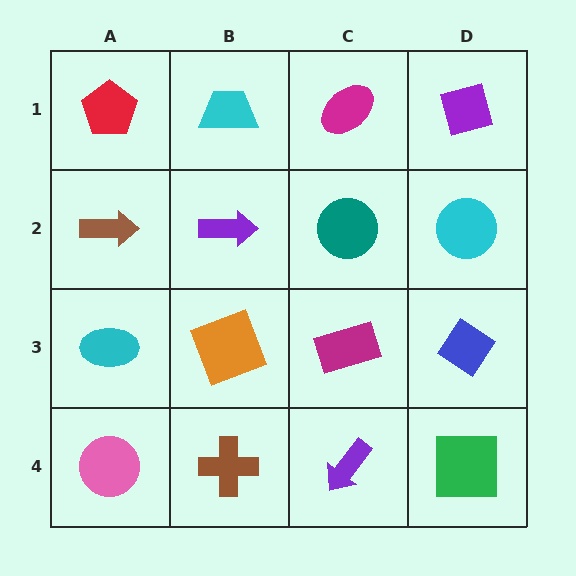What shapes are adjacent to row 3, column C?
A teal circle (row 2, column C), a purple arrow (row 4, column C), an orange square (row 3, column B), a blue diamond (row 3, column D).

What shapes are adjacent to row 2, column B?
A cyan trapezoid (row 1, column B), an orange square (row 3, column B), a brown arrow (row 2, column A), a teal circle (row 2, column C).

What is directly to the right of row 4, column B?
A purple arrow.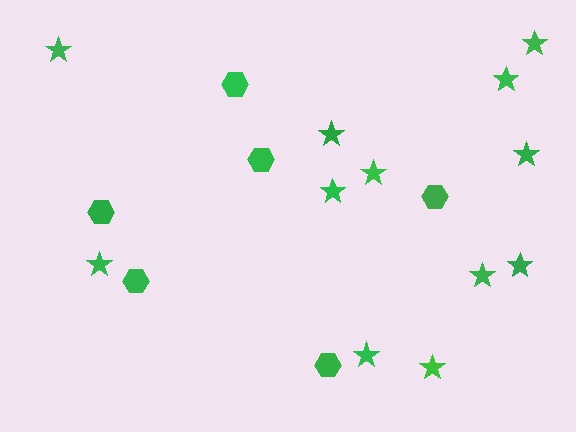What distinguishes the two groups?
There are 2 groups: one group of hexagons (6) and one group of stars (12).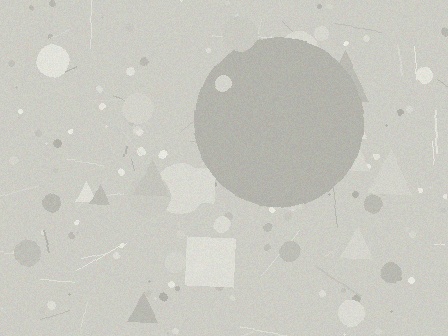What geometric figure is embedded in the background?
A circle is embedded in the background.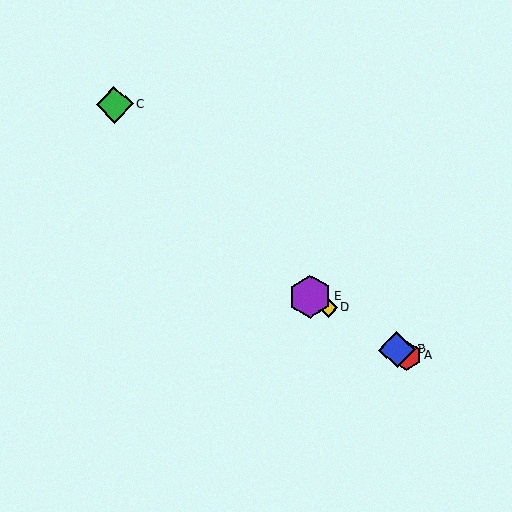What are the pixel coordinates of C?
Object C is at (114, 104).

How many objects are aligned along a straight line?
4 objects (A, B, D, E) are aligned along a straight line.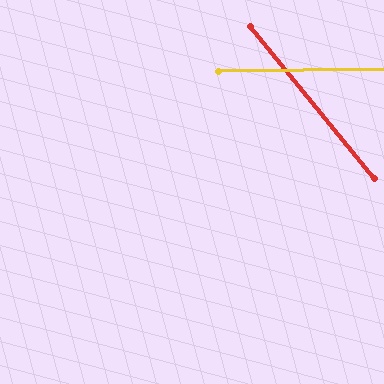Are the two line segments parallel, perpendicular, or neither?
Neither parallel nor perpendicular — they differ by about 51°.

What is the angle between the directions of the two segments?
Approximately 51 degrees.